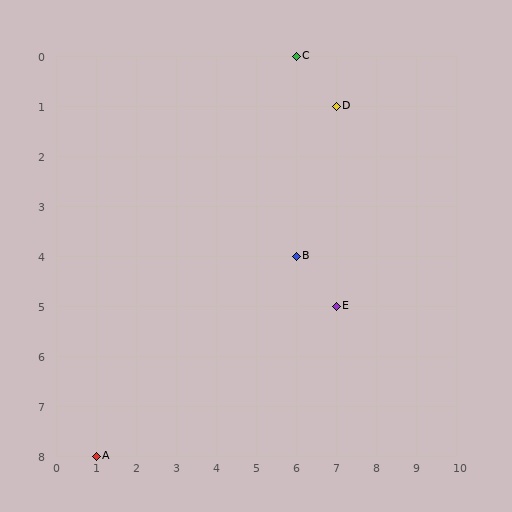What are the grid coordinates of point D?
Point D is at grid coordinates (7, 1).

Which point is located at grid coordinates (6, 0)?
Point C is at (6, 0).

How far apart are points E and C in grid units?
Points E and C are 1 column and 5 rows apart (about 5.1 grid units diagonally).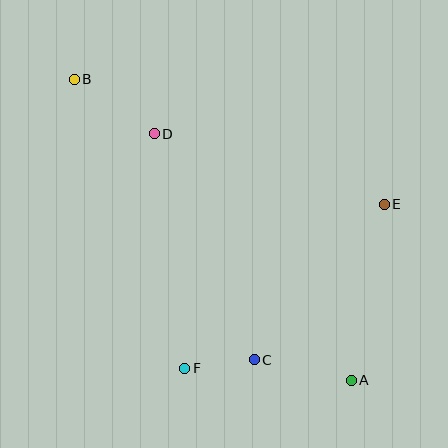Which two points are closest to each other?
Points C and F are closest to each other.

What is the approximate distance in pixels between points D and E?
The distance between D and E is approximately 241 pixels.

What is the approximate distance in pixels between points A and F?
The distance between A and F is approximately 167 pixels.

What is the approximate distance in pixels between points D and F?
The distance between D and F is approximately 237 pixels.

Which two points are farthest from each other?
Points A and B are farthest from each other.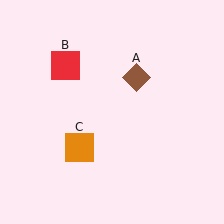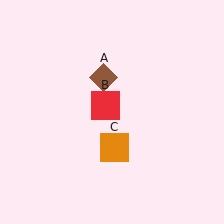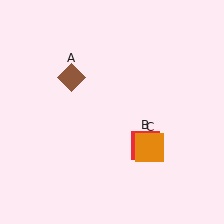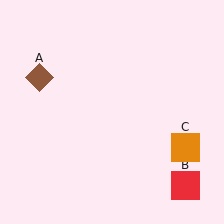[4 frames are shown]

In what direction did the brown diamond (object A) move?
The brown diamond (object A) moved left.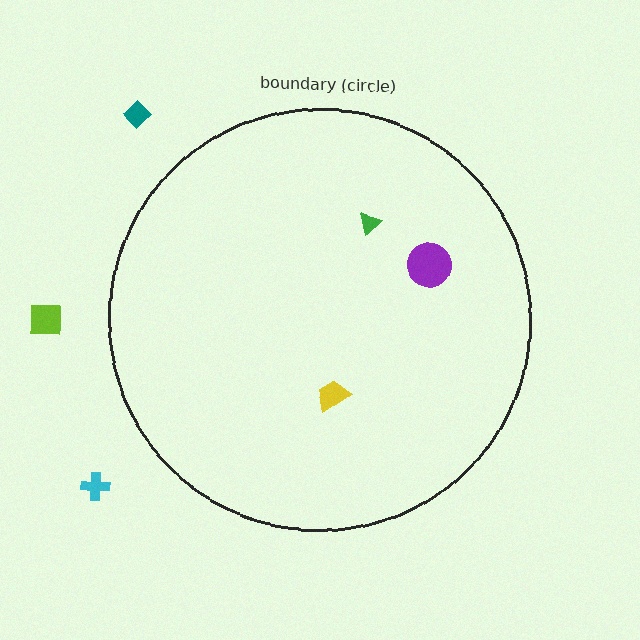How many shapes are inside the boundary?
3 inside, 3 outside.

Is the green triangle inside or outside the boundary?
Inside.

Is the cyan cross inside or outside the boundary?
Outside.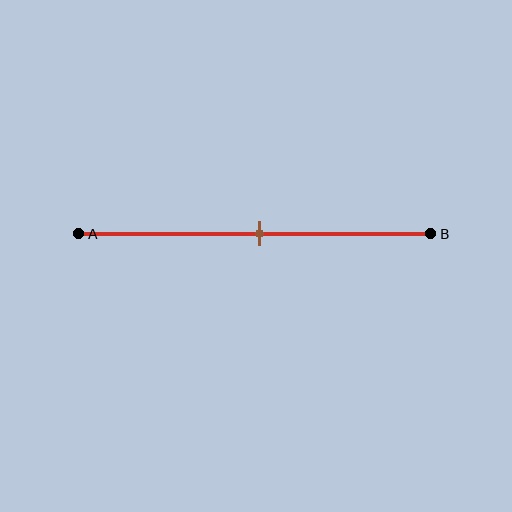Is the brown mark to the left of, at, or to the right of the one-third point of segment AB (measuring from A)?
The brown mark is to the right of the one-third point of segment AB.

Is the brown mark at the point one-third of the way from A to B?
No, the mark is at about 50% from A, not at the 33% one-third point.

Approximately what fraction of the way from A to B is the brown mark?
The brown mark is approximately 50% of the way from A to B.